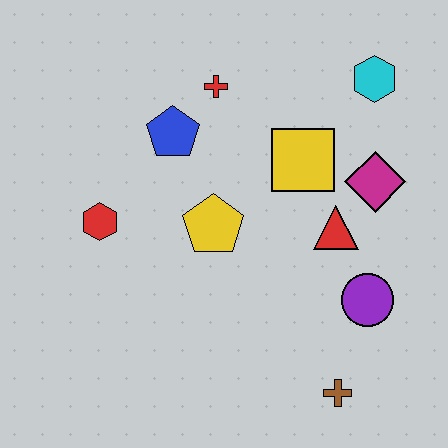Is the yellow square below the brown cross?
No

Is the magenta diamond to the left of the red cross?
No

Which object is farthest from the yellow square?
The brown cross is farthest from the yellow square.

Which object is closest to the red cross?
The blue pentagon is closest to the red cross.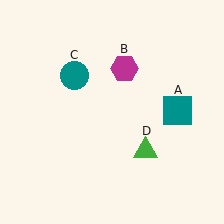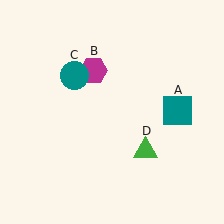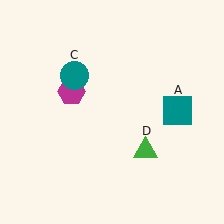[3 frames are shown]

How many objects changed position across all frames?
1 object changed position: magenta hexagon (object B).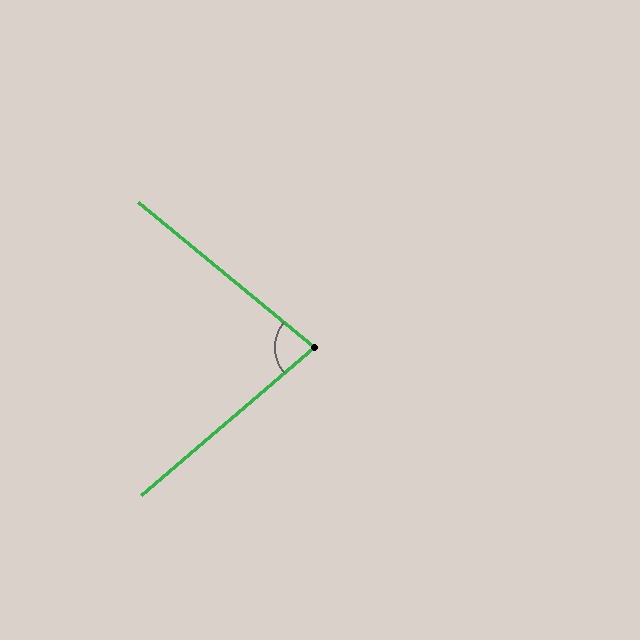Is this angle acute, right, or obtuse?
It is acute.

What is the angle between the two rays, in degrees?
Approximately 80 degrees.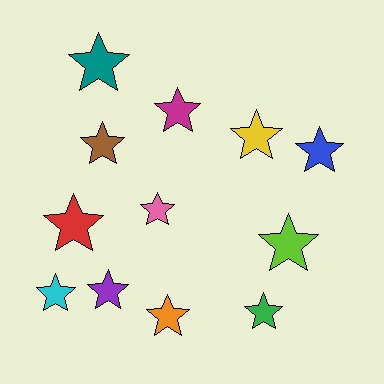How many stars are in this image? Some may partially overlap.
There are 12 stars.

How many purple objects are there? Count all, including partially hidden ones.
There is 1 purple object.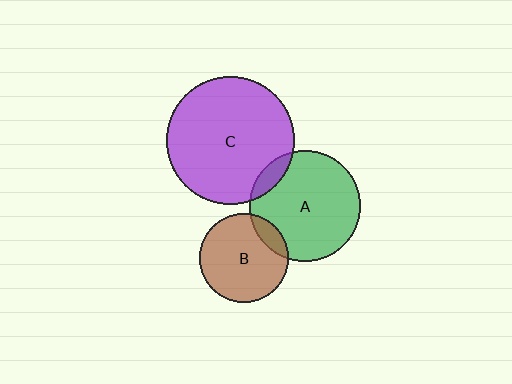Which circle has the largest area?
Circle C (purple).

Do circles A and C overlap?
Yes.